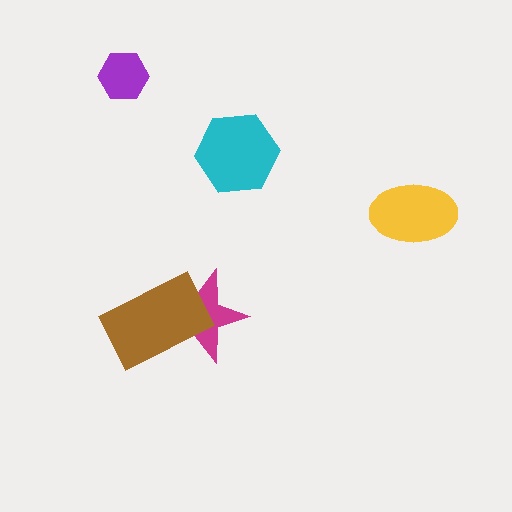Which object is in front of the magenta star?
The brown rectangle is in front of the magenta star.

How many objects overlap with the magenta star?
1 object overlaps with the magenta star.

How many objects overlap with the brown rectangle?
1 object overlaps with the brown rectangle.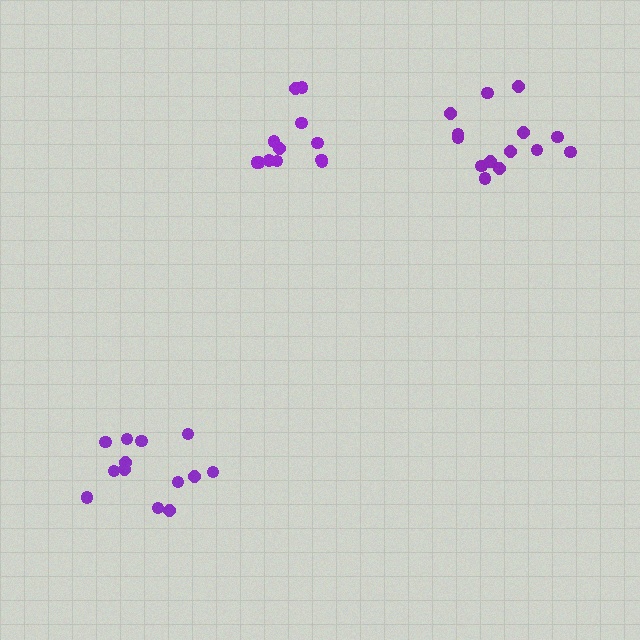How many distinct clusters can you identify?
There are 3 distinct clusters.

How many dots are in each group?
Group 1: 14 dots, Group 2: 12 dots, Group 3: 13 dots (39 total).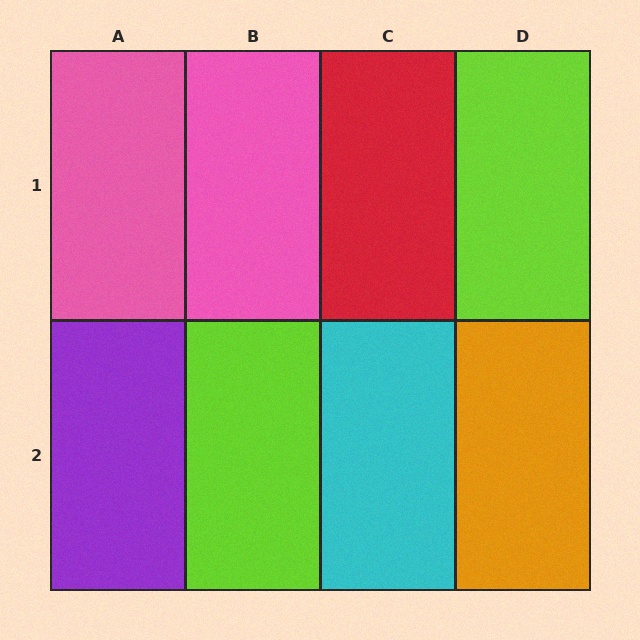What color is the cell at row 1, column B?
Pink.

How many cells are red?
1 cell is red.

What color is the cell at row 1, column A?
Pink.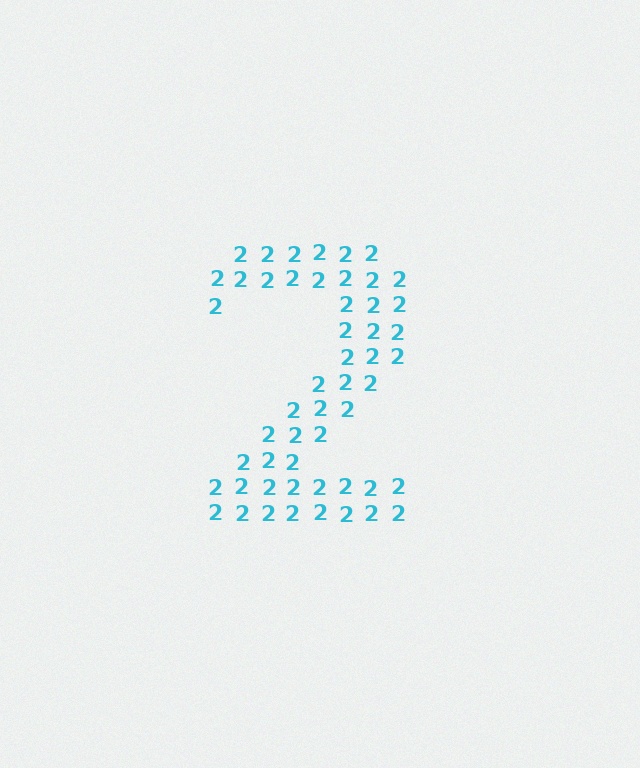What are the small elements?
The small elements are digit 2's.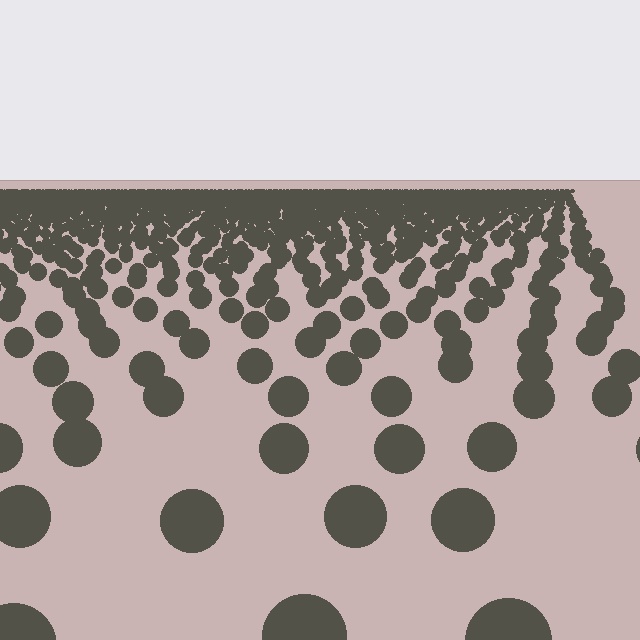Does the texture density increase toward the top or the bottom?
Density increases toward the top.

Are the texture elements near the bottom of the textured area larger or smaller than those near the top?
Larger. Near the bottom, elements are closer to the viewer and appear at a bigger on-screen size.